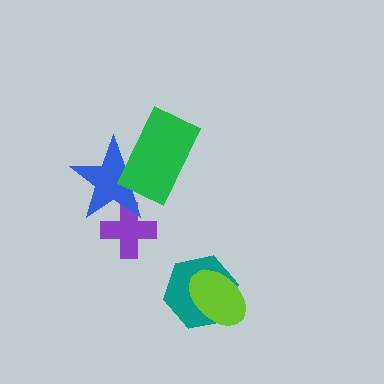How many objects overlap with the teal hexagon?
1 object overlaps with the teal hexagon.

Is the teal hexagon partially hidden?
Yes, it is partially covered by another shape.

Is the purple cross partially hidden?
Yes, it is partially covered by another shape.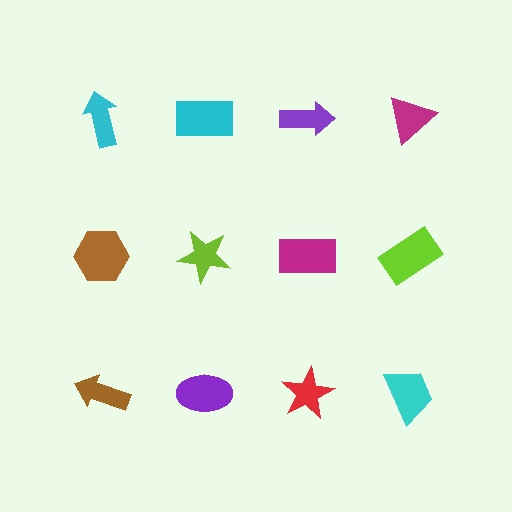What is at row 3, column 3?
A red star.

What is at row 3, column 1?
A brown arrow.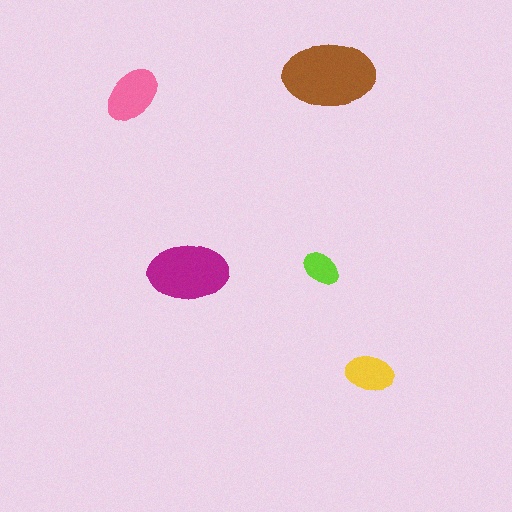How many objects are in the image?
There are 5 objects in the image.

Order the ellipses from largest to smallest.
the brown one, the magenta one, the pink one, the yellow one, the lime one.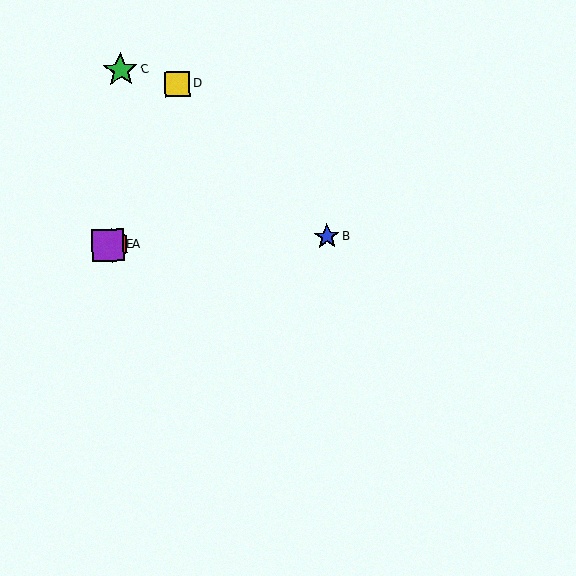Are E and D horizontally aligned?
No, E is at y≈245 and D is at y≈84.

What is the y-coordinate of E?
Object E is at y≈245.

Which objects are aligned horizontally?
Objects A, B, E are aligned horizontally.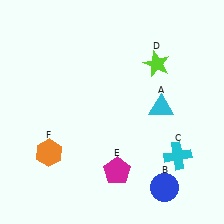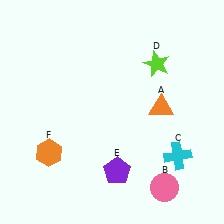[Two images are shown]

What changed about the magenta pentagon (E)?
In Image 1, E is magenta. In Image 2, it changed to purple.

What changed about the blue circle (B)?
In Image 1, B is blue. In Image 2, it changed to pink.